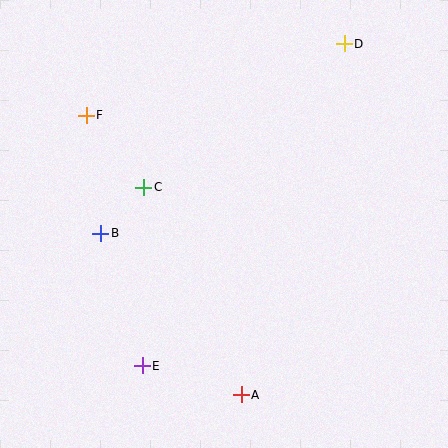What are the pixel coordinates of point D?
Point D is at (344, 44).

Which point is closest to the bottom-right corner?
Point A is closest to the bottom-right corner.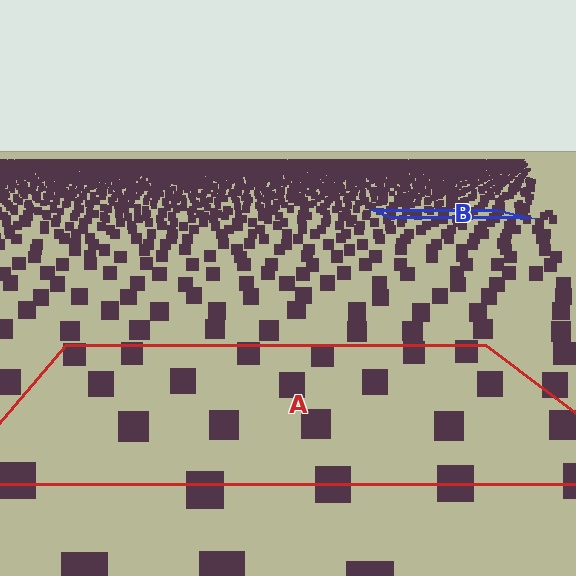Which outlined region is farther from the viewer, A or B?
Region B is farther from the viewer — the texture elements inside it appear smaller and more densely packed.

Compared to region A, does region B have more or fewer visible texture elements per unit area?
Region B has more texture elements per unit area — they are packed more densely because it is farther away.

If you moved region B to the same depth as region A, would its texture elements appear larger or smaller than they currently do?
They would appear larger. At a closer depth, the same texture elements are projected at a bigger on-screen size.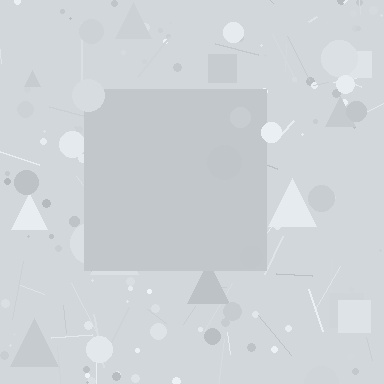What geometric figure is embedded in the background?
A square is embedded in the background.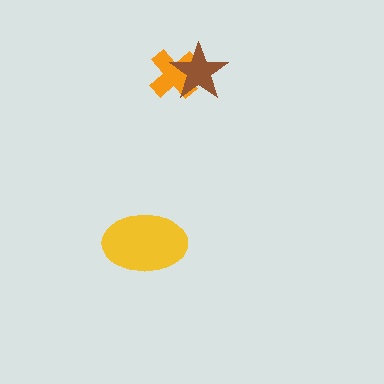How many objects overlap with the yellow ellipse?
0 objects overlap with the yellow ellipse.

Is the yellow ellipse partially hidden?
No, no other shape covers it.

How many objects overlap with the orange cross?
1 object overlaps with the orange cross.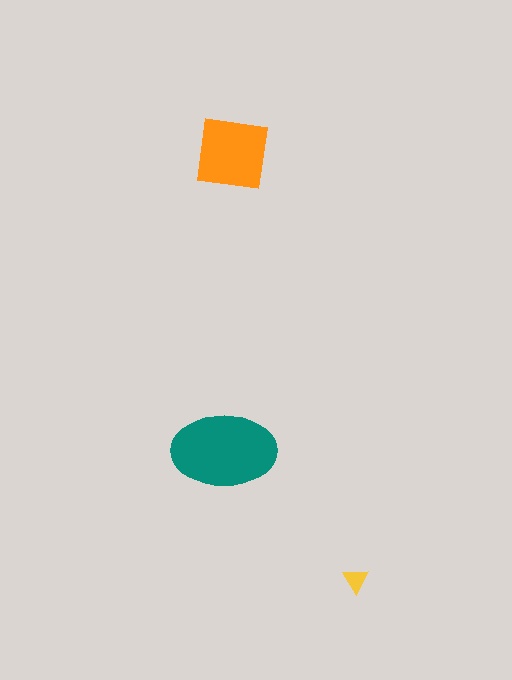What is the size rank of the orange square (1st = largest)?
2nd.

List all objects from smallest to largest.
The yellow triangle, the orange square, the teal ellipse.